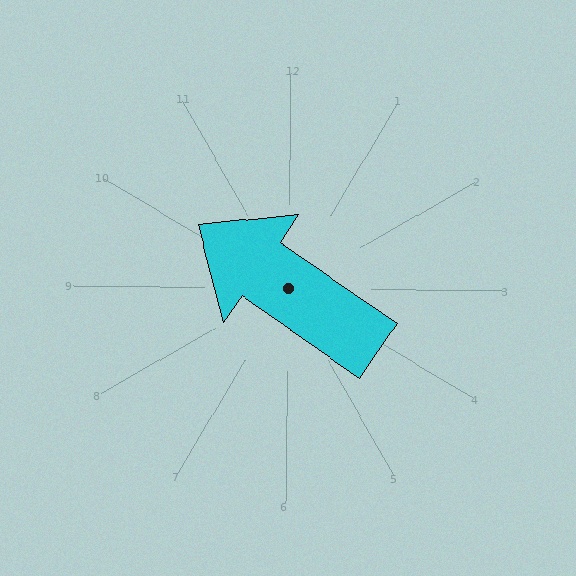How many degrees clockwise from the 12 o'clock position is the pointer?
Approximately 304 degrees.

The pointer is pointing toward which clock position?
Roughly 10 o'clock.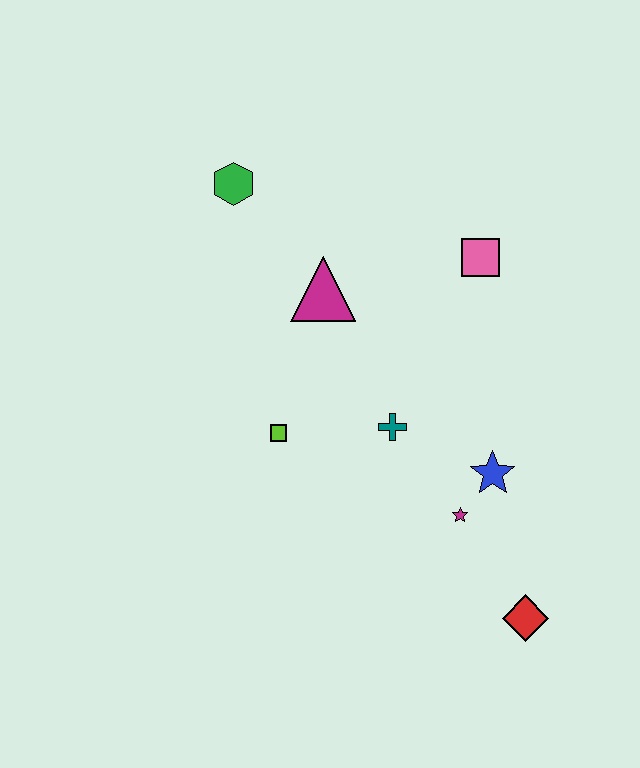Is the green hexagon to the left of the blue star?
Yes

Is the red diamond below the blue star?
Yes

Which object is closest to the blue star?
The magenta star is closest to the blue star.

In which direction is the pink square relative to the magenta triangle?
The pink square is to the right of the magenta triangle.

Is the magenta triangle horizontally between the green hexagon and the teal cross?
Yes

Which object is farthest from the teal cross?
The green hexagon is farthest from the teal cross.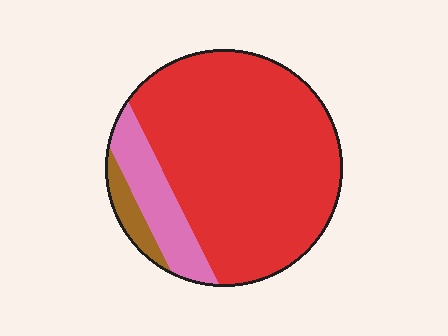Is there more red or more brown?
Red.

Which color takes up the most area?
Red, at roughly 80%.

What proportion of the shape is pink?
Pink takes up less than a sixth of the shape.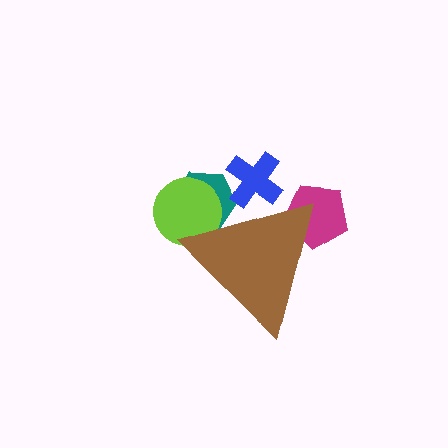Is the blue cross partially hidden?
Yes, the blue cross is partially hidden behind the brown triangle.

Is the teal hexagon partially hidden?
Yes, the teal hexagon is partially hidden behind the brown triangle.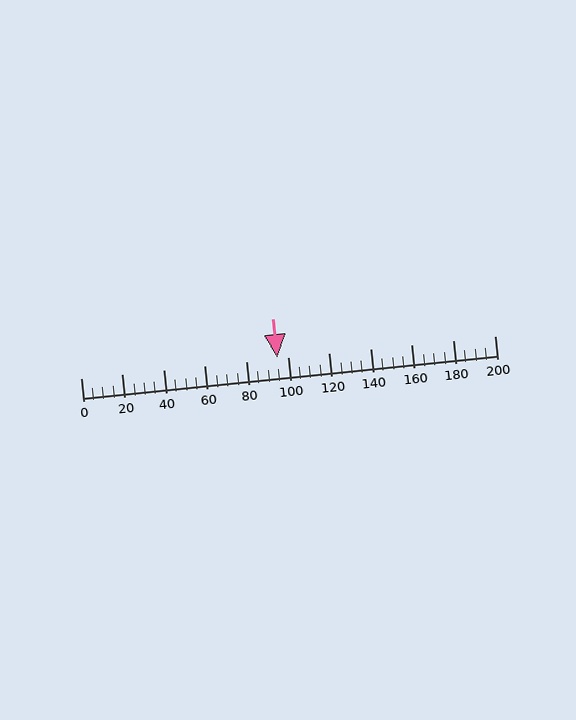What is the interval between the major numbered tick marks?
The major tick marks are spaced 20 units apart.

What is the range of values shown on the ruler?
The ruler shows values from 0 to 200.